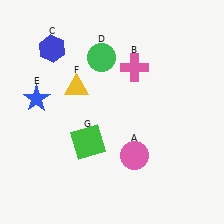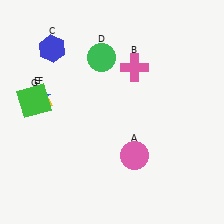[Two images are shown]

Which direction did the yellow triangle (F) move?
The yellow triangle (F) moved left.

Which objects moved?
The objects that moved are: the yellow triangle (F), the green square (G).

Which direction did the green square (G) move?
The green square (G) moved left.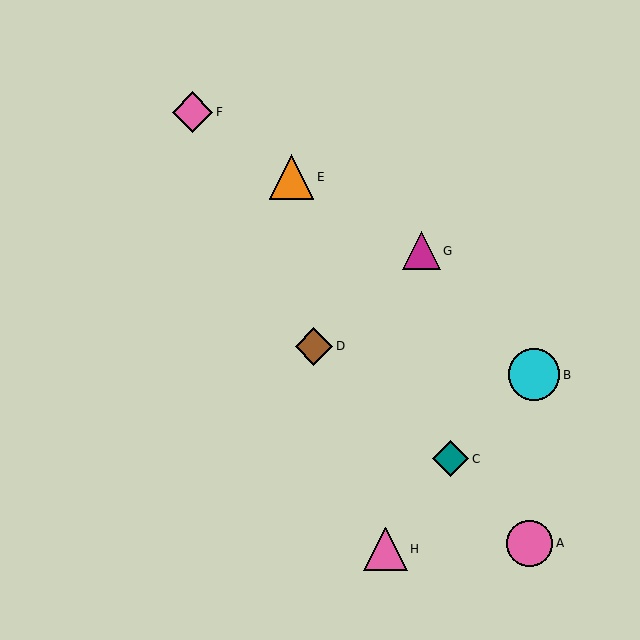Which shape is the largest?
The cyan circle (labeled B) is the largest.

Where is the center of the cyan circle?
The center of the cyan circle is at (534, 375).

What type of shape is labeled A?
Shape A is a pink circle.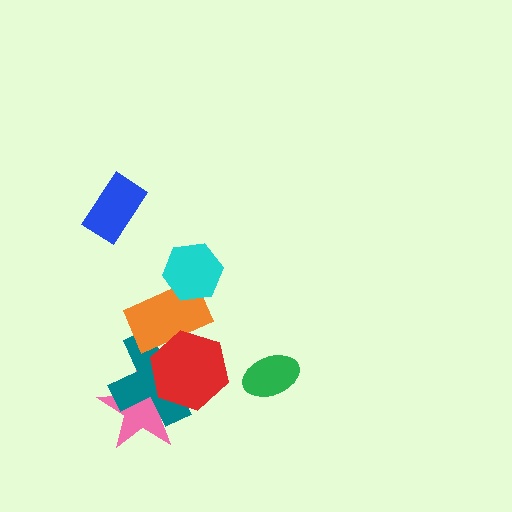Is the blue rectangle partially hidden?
No, no other shape covers it.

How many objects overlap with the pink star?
2 objects overlap with the pink star.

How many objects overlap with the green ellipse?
0 objects overlap with the green ellipse.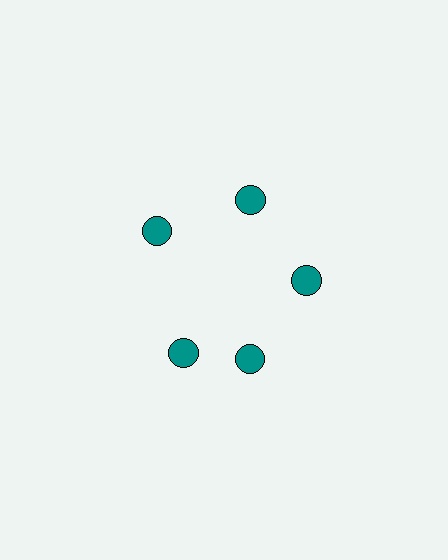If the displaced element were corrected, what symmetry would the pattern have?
It would have 5-fold rotational symmetry — the pattern would map onto itself every 72 degrees.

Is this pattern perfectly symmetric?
No. The 5 teal circles are arranged in a ring, but one element near the 8 o'clock position is rotated out of alignment along the ring, breaking the 5-fold rotational symmetry.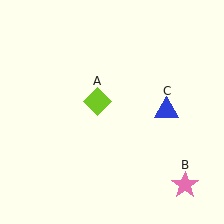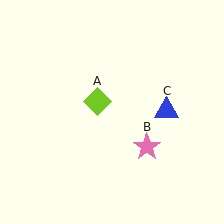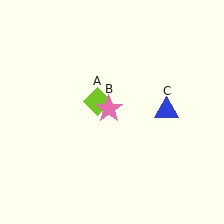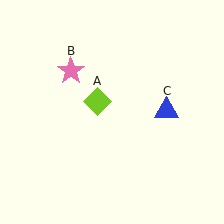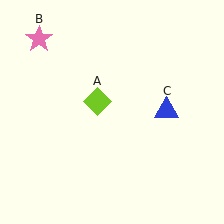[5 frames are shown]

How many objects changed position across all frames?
1 object changed position: pink star (object B).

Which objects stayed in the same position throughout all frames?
Lime diamond (object A) and blue triangle (object C) remained stationary.